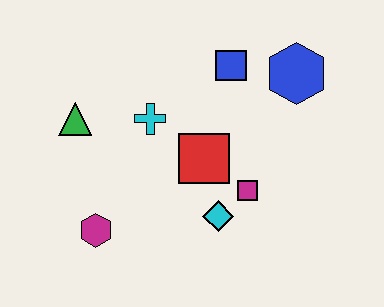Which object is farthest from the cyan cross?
The blue hexagon is farthest from the cyan cross.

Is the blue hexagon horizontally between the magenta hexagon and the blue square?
No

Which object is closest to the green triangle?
The cyan cross is closest to the green triangle.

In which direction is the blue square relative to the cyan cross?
The blue square is to the right of the cyan cross.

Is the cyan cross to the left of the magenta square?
Yes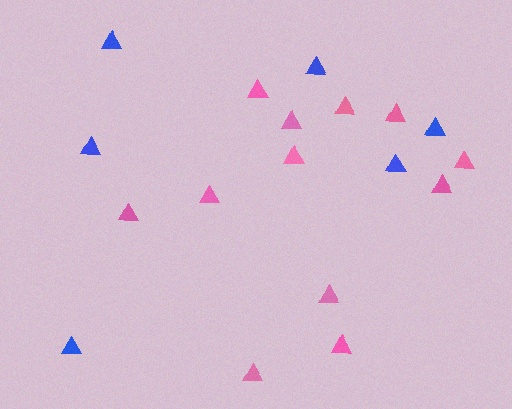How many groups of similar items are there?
There are 2 groups: one group of pink triangles (12) and one group of blue triangles (6).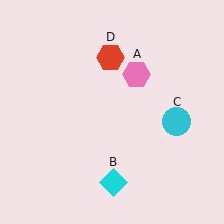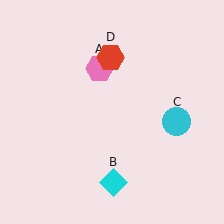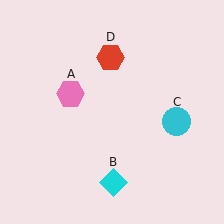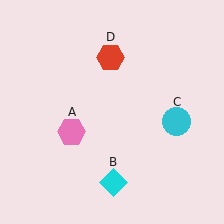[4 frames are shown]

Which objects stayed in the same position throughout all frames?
Cyan diamond (object B) and cyan circle (object C) and red hexagon (object D) remained stationary.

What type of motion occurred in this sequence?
The pink hexagon (object A) rotated counterclockwise around the center of the scene.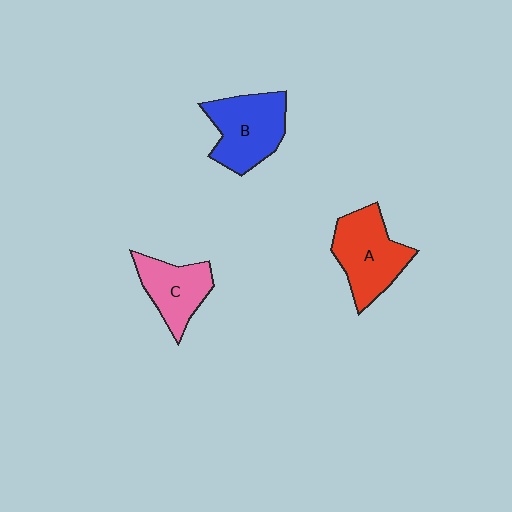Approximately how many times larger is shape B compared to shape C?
Approximately 1.3 times.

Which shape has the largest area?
Shape A (red).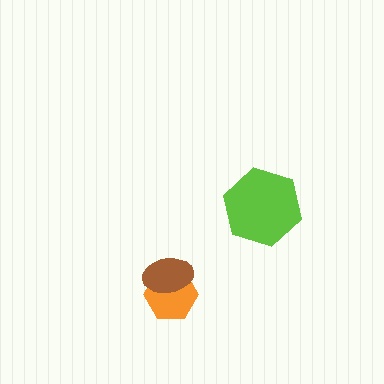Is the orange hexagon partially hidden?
Yes, it is partially covered by another shape.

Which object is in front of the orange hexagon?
The brown ellipse is in front of the orange hexagon.